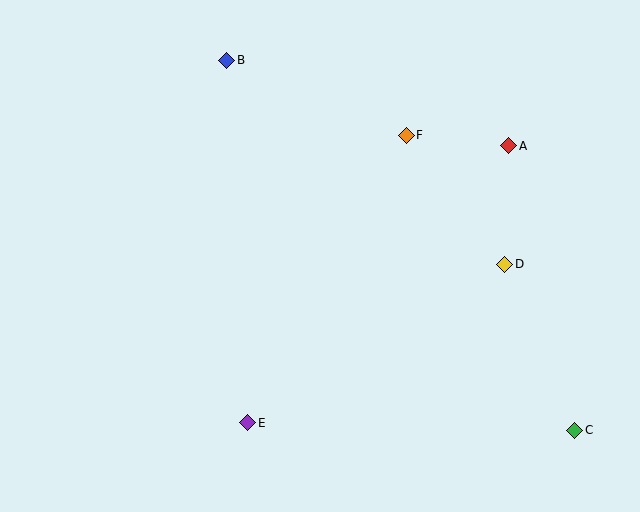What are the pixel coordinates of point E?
Point E is at (248, 423).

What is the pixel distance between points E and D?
The distance between E and D is 302 pixels.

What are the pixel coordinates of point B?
Point B is at (227, 60).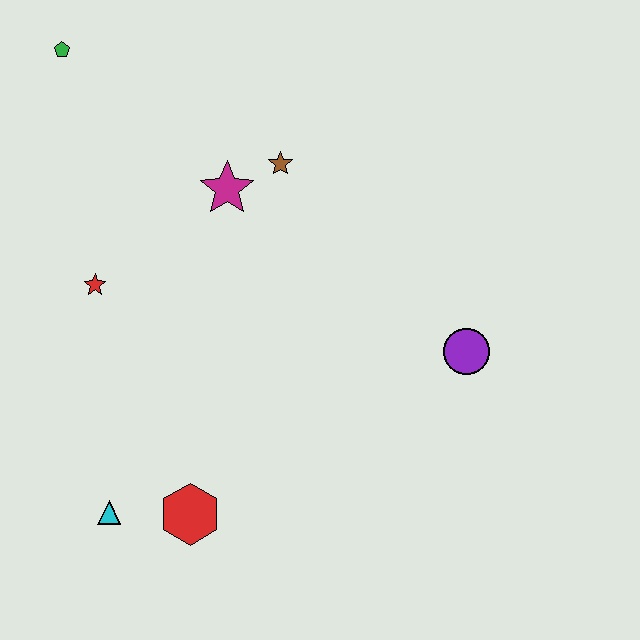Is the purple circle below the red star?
Yes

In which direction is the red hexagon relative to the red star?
The red hexagon is below the red star.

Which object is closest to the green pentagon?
The magenta star is closest to the green pentagon.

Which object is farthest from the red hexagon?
The green pentagon is farthest from the red hexagon.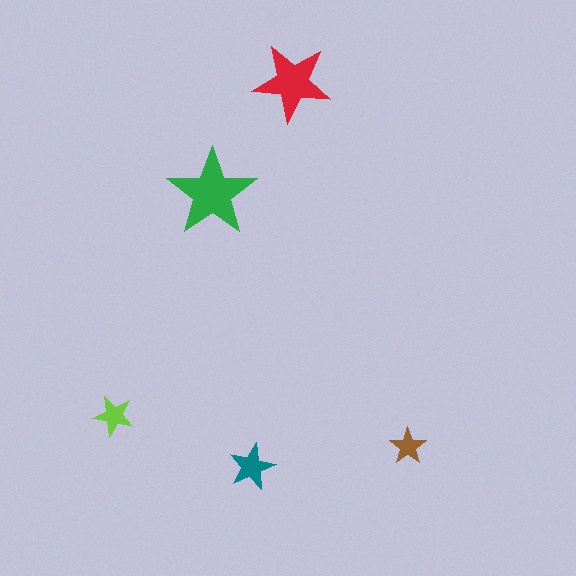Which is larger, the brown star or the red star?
The red one.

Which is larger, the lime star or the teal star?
The teal one.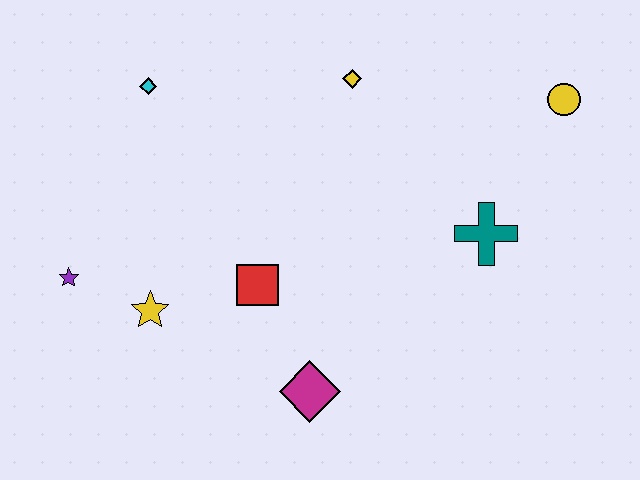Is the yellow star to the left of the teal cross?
Yes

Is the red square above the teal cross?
No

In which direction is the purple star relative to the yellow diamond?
The purple star is to the left of the yellow diamond.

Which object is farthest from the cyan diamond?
The yellow circle is farthest from the cyan diamond.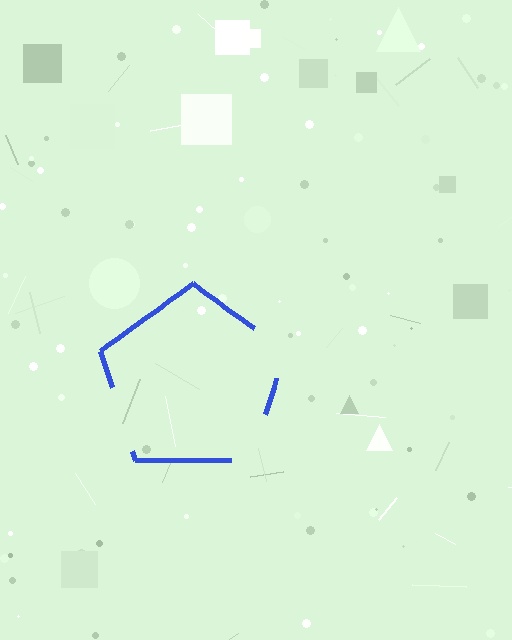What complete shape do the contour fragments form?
The contour fragments form a pentagon.